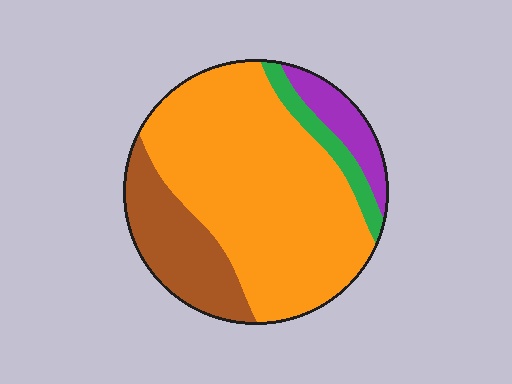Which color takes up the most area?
Orange, at roughly 65%.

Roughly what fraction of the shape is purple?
Purple takes up about one tenth (1/10) of the shape.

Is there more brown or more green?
Brown.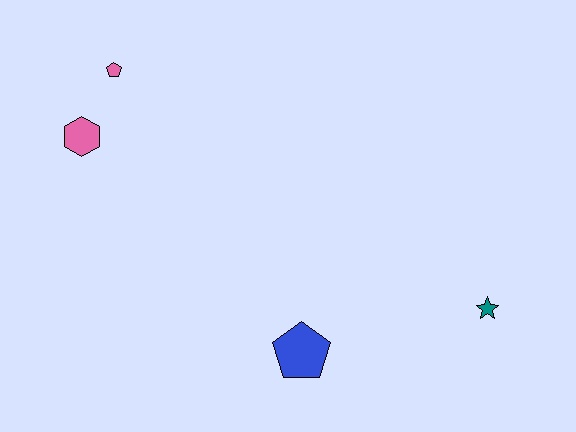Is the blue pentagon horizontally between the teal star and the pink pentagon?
Yes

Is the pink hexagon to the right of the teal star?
No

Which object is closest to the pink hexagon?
The pink pentagon is closest to the pink hexagon.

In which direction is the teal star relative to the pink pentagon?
The teal star is to the right of the pink pentagon.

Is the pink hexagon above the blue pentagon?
Yes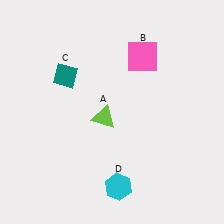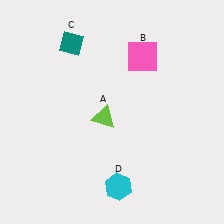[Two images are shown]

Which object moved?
The teal diamond (C) moved up.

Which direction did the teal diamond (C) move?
The teal diamond (C) moved up.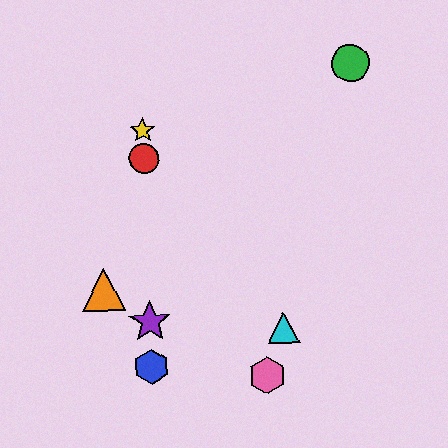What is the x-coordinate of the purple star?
The purple star is at x≈150.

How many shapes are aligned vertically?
4 shapes (the red circle, the blue hexagon, the yellow star, the purple star) are aligned vertically.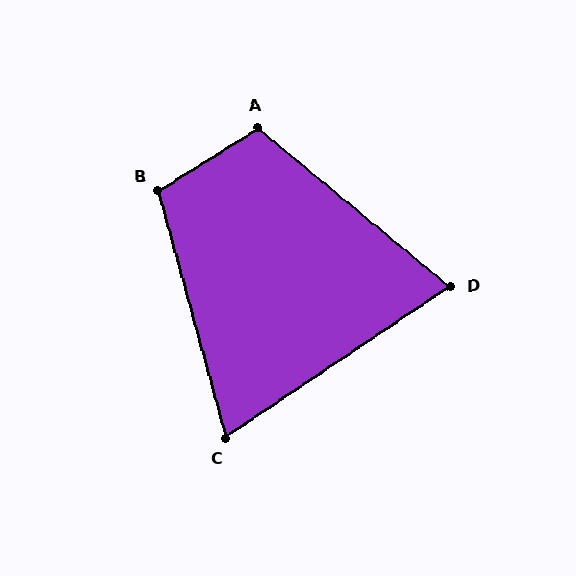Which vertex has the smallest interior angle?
C, at approximately 71 degrees.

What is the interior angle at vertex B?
Approximately 107 degrees (obtuse).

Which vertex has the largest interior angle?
A, at approximately 109 degrees.